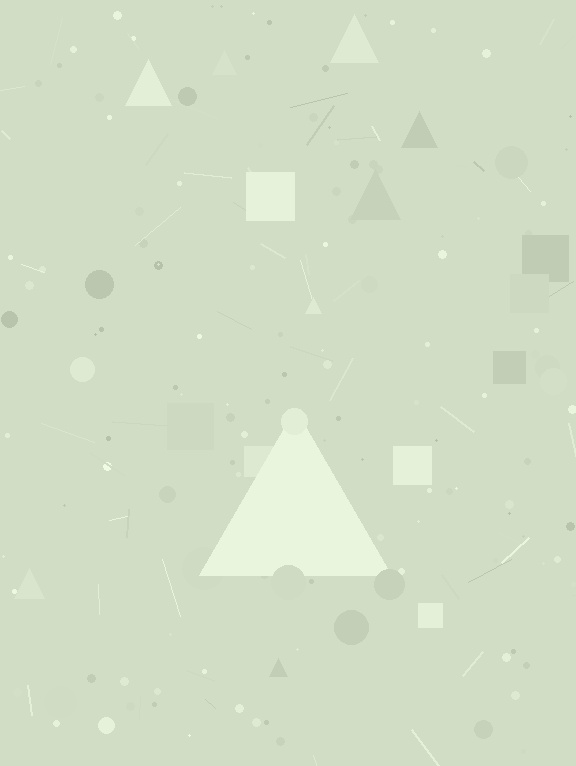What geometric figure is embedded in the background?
A triangle is embedded in the background.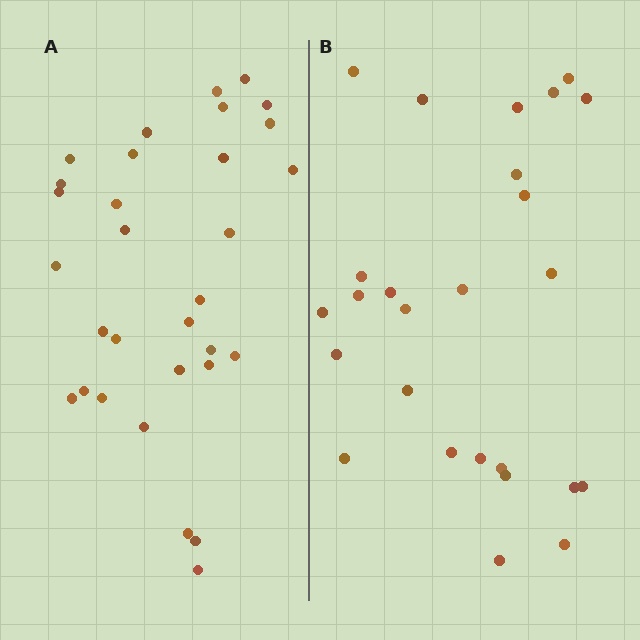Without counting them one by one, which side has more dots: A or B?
Region A (the left region) has more dots.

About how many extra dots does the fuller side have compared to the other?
Region A has about 5 more dots than region B.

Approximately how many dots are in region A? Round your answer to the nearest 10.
About 30 dots. (The exact count is 31, which rounds to 30.)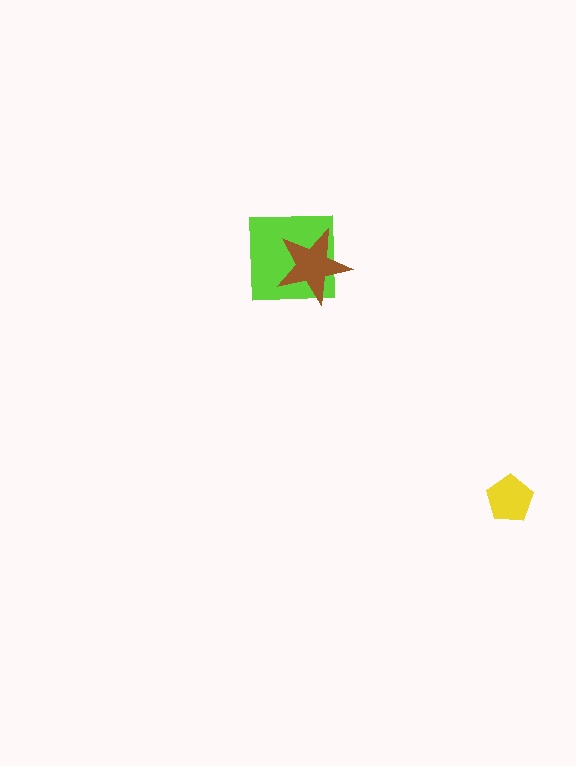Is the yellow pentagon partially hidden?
No, no other shape covers it.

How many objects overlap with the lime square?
1 object overlaps with the lime square.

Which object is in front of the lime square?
The brown star is in front of the lime square.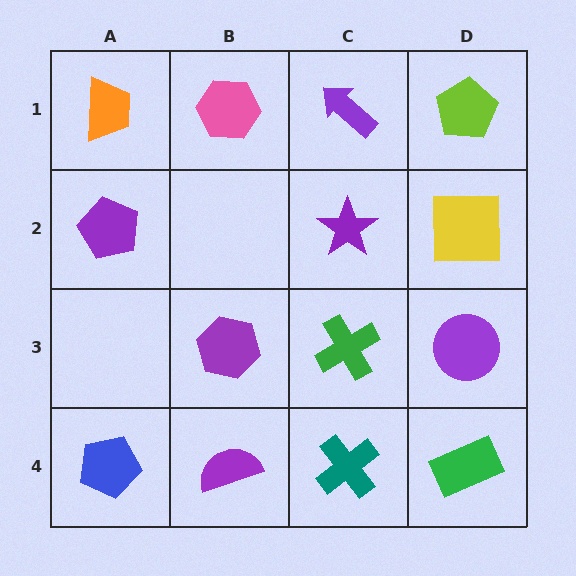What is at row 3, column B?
A purple hexagon.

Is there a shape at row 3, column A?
No, that cell is empty.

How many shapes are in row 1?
4 shapes.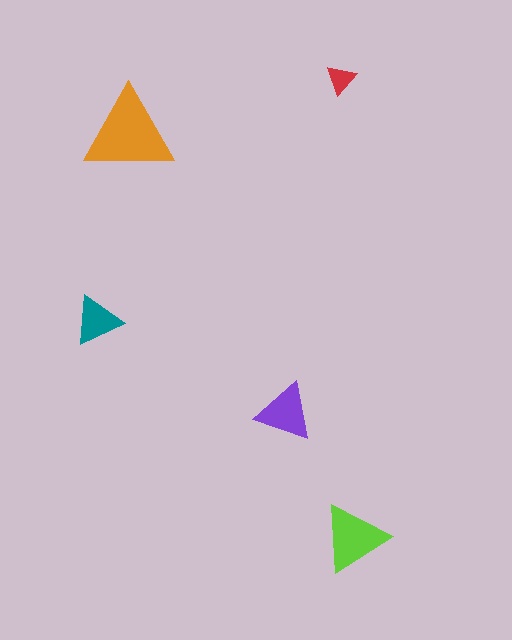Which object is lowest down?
The lime triangle is bottommost.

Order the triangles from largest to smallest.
the orange one, the lime one, the purple one, the teal one, the red one.